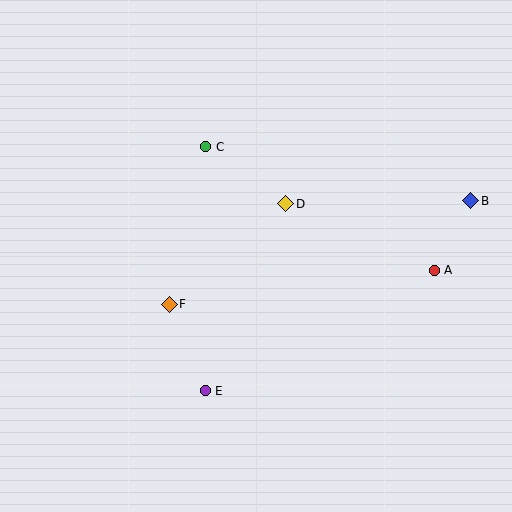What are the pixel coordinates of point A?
Point A is at (434, 270).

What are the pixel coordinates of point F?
Point F is at (169, 304).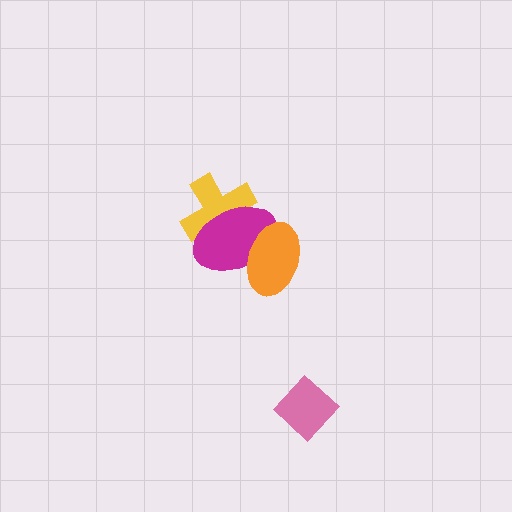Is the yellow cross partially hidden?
Yes, it is partially covered by another shape.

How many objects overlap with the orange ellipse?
1 object overlaps with the orange ellipse.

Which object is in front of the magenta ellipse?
The orange ellipse is in front of the magenta ellipse.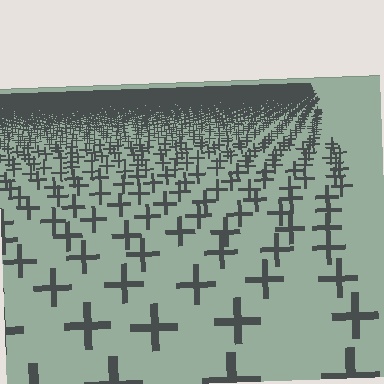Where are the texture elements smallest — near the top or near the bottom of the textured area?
Near the top.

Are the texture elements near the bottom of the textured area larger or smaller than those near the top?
Larger. Near the bottom, elements are closer to the viewer and appear at a bigger on-screen size.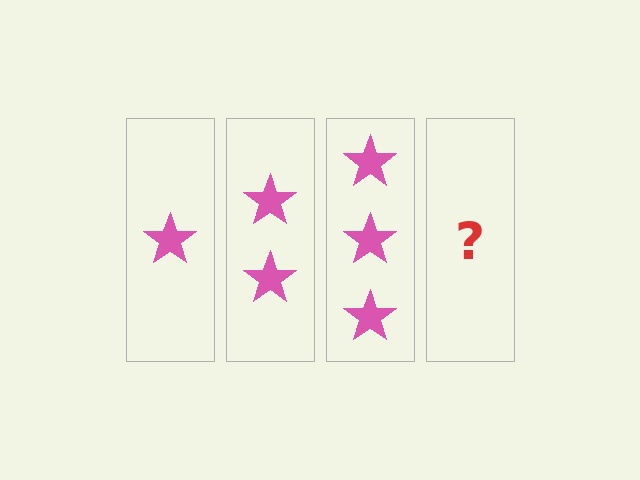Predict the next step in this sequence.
The next step is 4 stars.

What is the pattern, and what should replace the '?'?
The pattern is that each step adds one more star. The '?' should be 4 stars.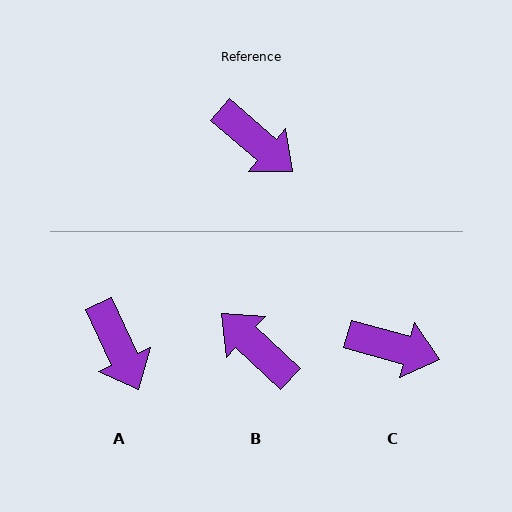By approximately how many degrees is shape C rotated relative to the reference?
Approximately 25 degrees counter-clockwise.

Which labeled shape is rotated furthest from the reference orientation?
B, about 177 degrees away.